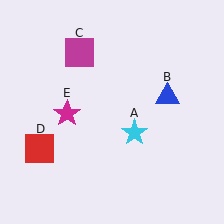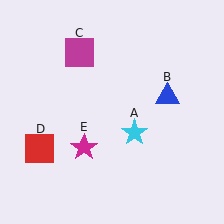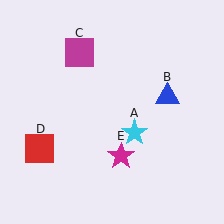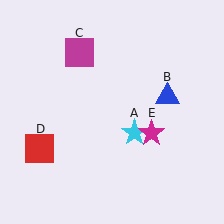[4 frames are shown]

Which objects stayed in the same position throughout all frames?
Cyan star (object A) and blue triangle (object B) and magenta square (object C) and red square (object D) remained stationary.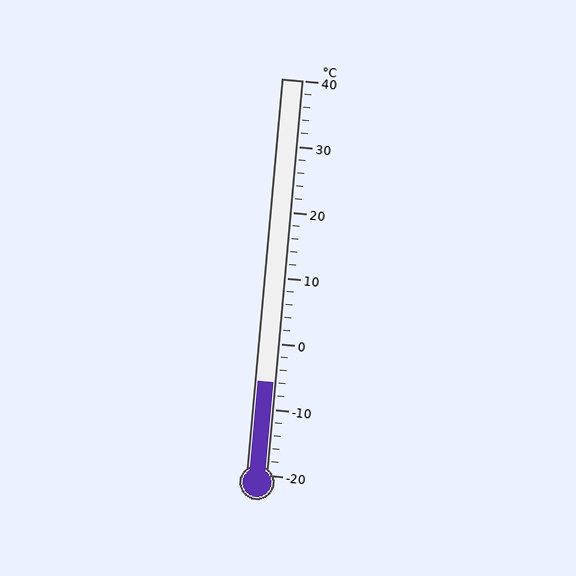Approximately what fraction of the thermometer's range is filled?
The thermometer is filled to approximately 25% of its range.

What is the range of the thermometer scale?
The thermometer scale ranges from -20°C to 40°C.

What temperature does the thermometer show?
The thermometer shows approximately -6°C.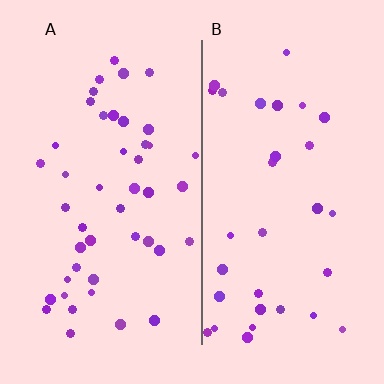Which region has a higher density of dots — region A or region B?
A (the left).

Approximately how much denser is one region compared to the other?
Approximately 1.4× — region A over region B.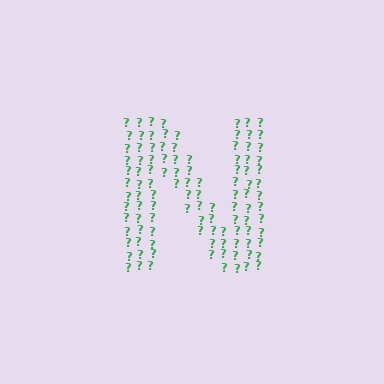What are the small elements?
The small elements are question marks.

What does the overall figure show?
The overall figure shows the letter N.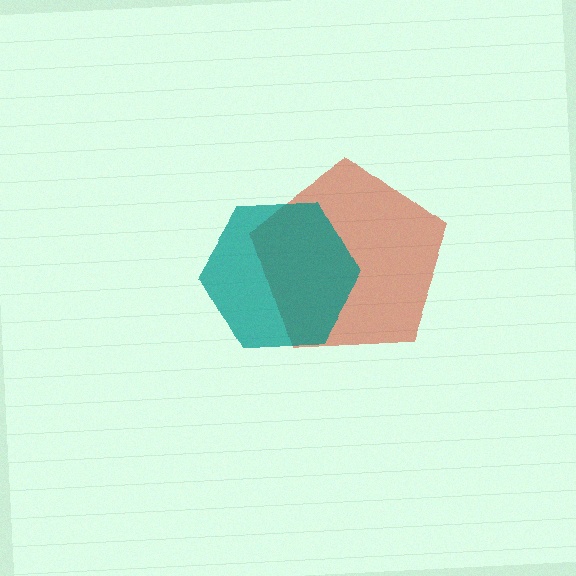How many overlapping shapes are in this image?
There are 2 overlapping shapes in the image.